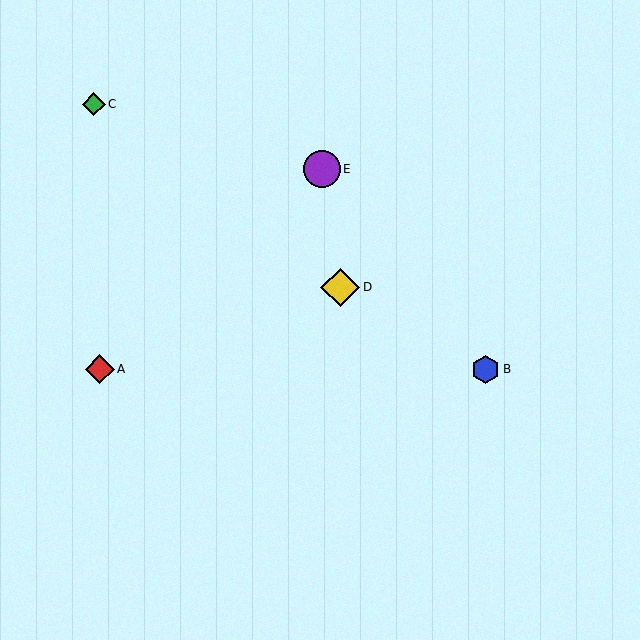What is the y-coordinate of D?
Object D is at y≈287.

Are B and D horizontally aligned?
No, B is at y≈369 and D is at y≈287.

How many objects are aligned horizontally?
2 objects (A, B) are aligned horizontally.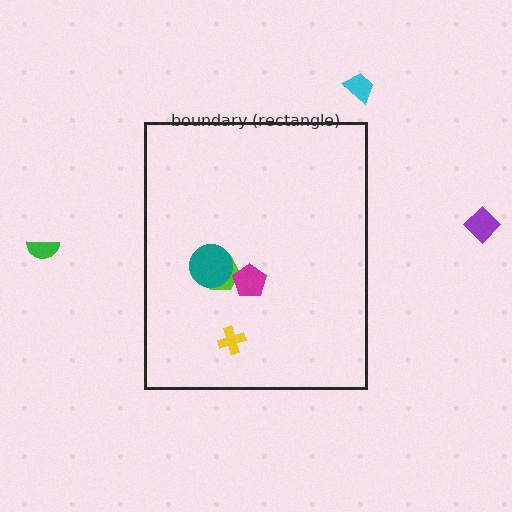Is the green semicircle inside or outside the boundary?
Outside.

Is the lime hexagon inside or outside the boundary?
Inside.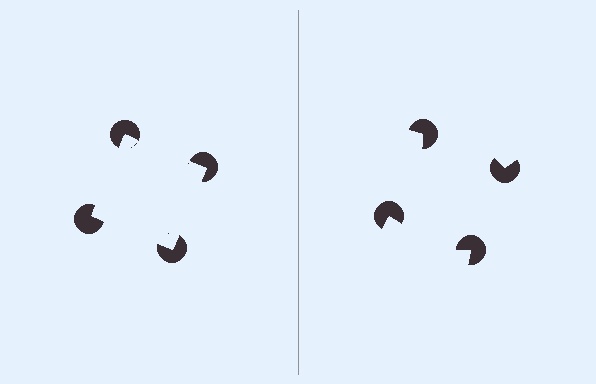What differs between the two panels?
The pac-man discs are positioned identically on both sides; only the wedge orientations differ. On the left they align to a square; on the right they are misaligned.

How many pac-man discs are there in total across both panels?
8 — 4 on each side.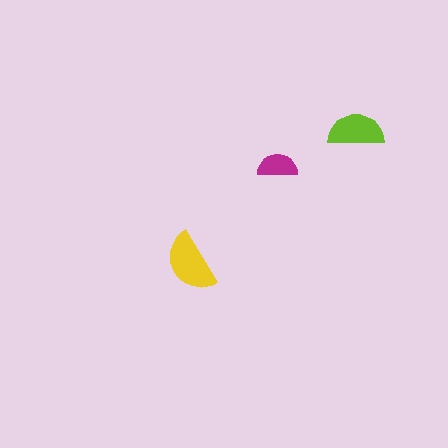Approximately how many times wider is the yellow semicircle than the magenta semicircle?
About 1.5 times wider.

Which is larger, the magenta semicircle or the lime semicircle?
The lime one.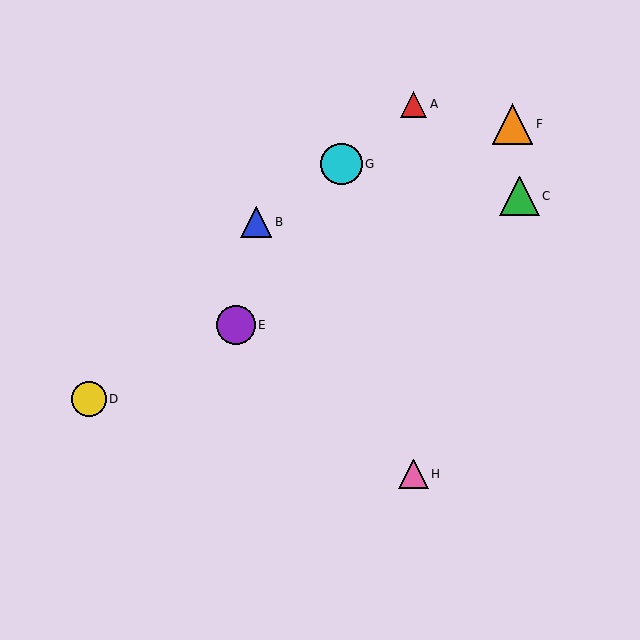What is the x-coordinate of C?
Object C is at x≈520.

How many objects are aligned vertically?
2 objects (A, H) are aligned vertically.